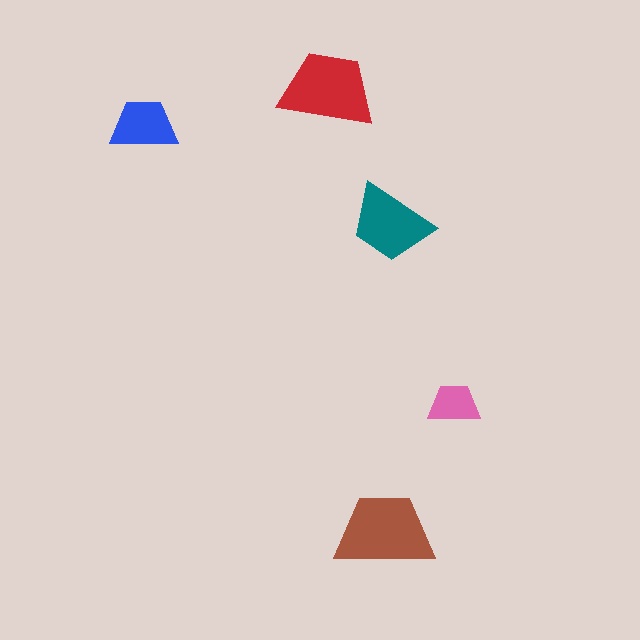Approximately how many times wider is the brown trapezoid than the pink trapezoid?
About 2 times wider.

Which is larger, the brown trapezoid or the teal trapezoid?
The brown one.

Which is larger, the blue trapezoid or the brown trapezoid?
The brown one.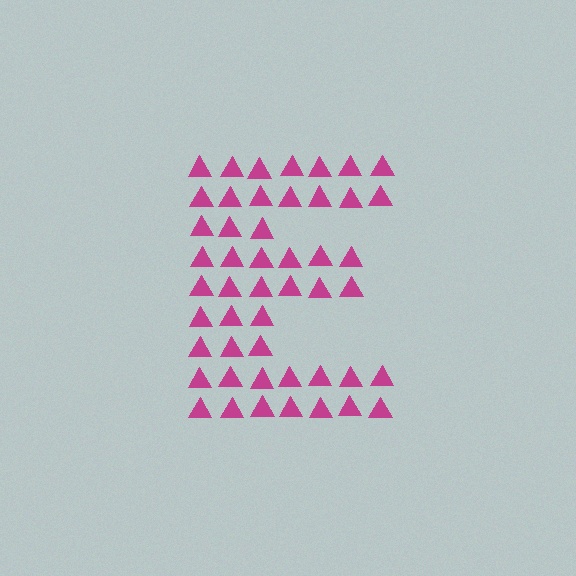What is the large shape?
The large shape is the letter E.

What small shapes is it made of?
It is made of small triangles.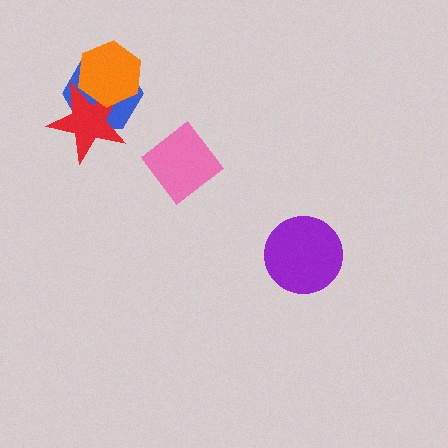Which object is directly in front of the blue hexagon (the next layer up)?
The red star is directly in front of the blue hexagon.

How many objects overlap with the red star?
2 objects overlap with the red star.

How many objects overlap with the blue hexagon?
2 objects overlap with the blue hexagon.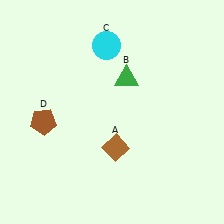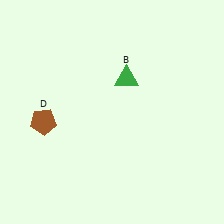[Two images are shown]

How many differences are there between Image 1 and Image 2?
There are 2 differences between the two images.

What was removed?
The brown diamond (A), the cyan circle (C) were removed in Image 2.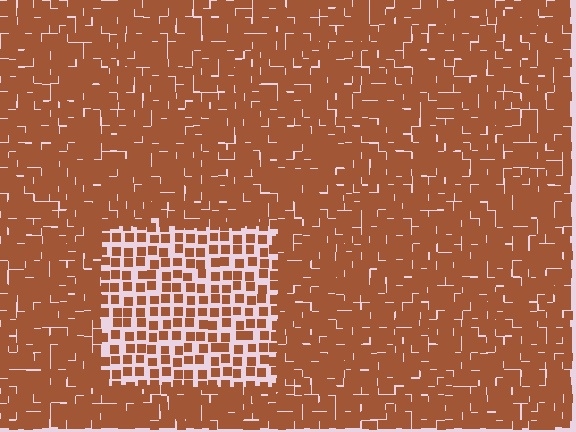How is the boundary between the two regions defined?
The boundary is defined by a change in element density (approximately 2.1x ratio). All elements are the same color, size, and shape.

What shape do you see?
I see a rectangle.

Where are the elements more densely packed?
The elements are more densely packed outside the rectangle boundary.